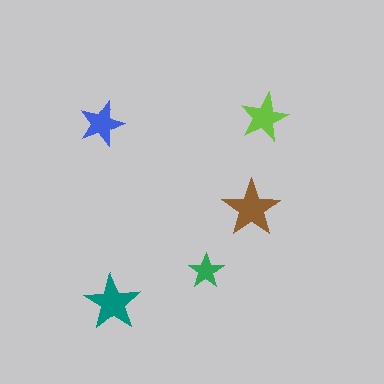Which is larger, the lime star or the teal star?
The teal one.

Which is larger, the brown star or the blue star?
The brown one.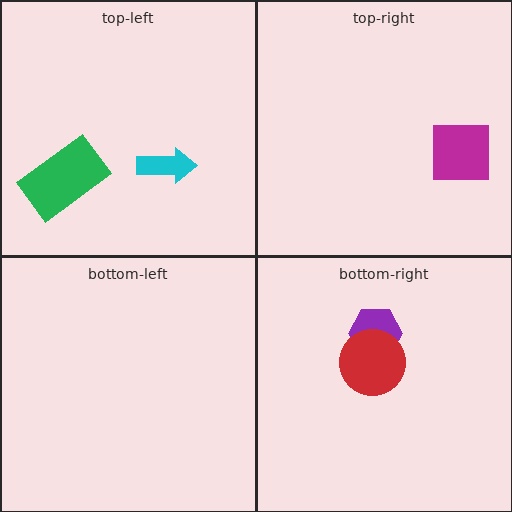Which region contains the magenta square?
The top-right region.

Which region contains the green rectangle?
The top-left region.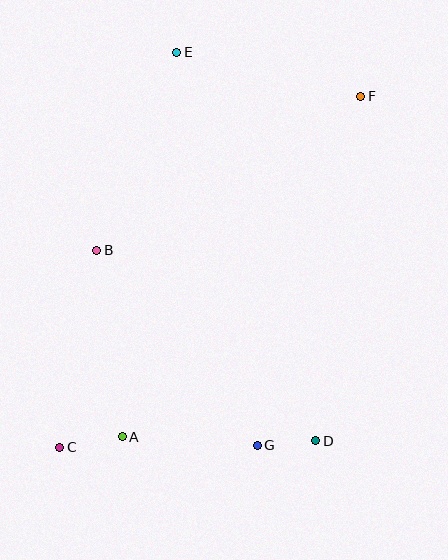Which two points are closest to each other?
Points D and G are closest to each other.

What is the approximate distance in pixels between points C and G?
The distance between C and G is approximately 198 pixels.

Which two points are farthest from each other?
Points C and F are farthest from each other.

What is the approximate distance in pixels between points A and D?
The distance between A and D is approximately 194 pixels.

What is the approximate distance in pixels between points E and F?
The distance between E and F is approximately 189 pixels.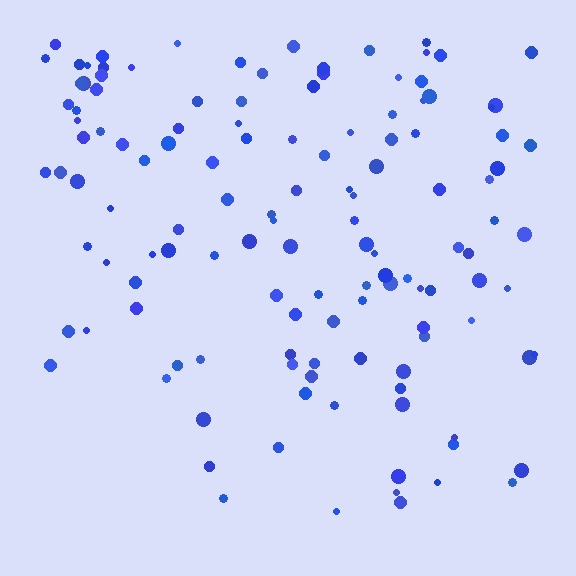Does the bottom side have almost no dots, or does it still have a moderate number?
Still a moderate number, just noticeably fewer than the top.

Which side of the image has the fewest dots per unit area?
The bottom.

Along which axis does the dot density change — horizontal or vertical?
Vertical.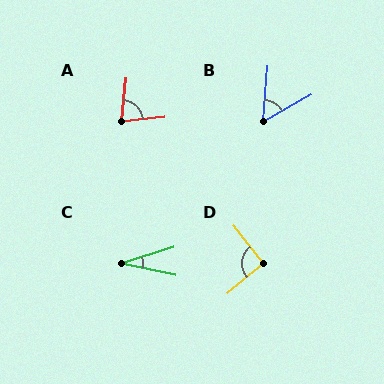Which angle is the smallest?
C, at approximately 29 degrees.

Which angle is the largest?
D, at approximately 92 degrees.